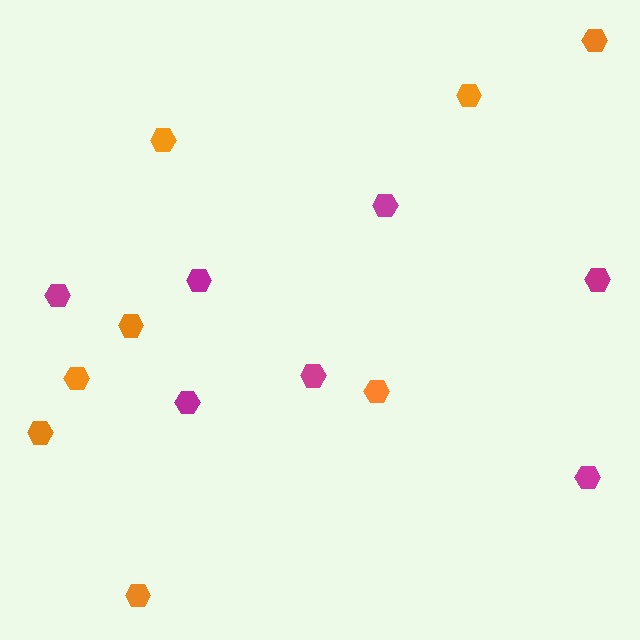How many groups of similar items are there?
There are 2 groups: one group of orange hexagons (8) and one group of magenta hexagons (7).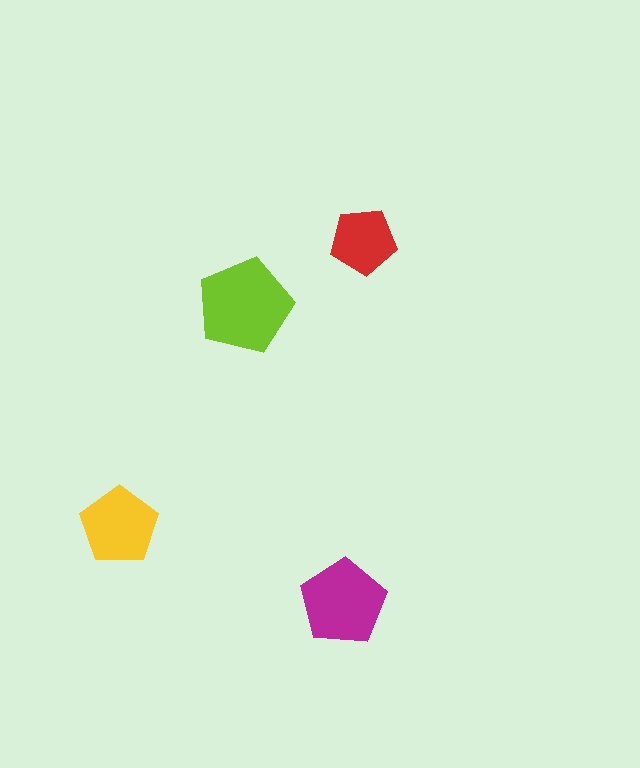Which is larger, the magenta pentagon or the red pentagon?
The magenta one.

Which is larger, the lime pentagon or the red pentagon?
The lime one.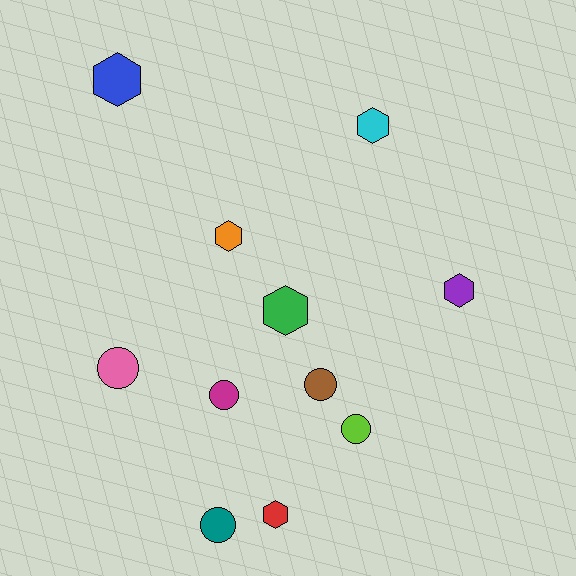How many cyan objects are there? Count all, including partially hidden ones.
There is 1 cyan object.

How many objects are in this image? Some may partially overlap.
There are 11 objects.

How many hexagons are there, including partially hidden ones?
There are 6 hexagons.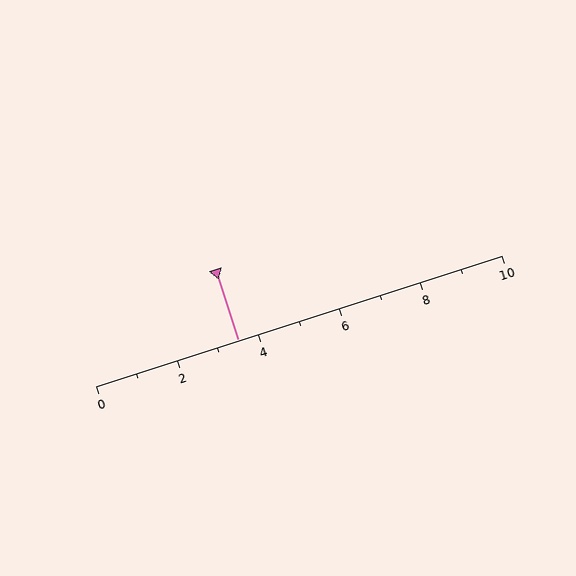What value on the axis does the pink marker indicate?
The marker indicates approximately 3.5.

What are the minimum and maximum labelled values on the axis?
The axis runs from 0 to 10.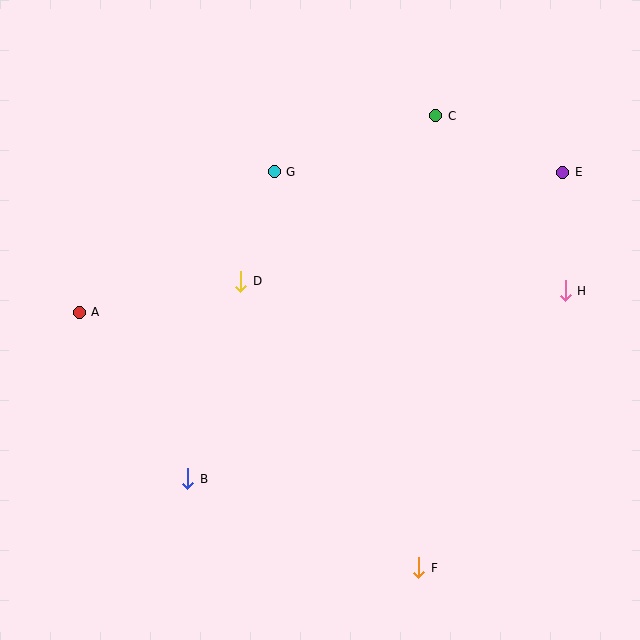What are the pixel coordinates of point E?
Point E is at (563, 172).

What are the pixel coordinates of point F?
Point F is at (419, 568).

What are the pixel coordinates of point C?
Point C is at (436, 116).